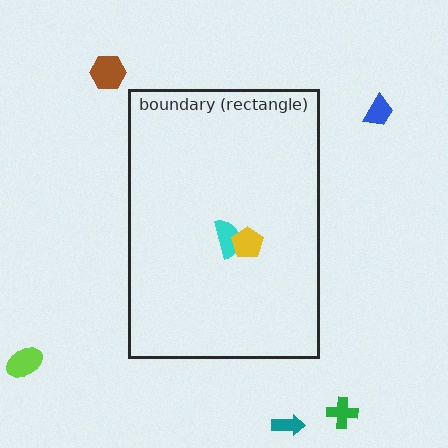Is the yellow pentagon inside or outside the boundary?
Inside.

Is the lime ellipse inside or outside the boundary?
Outside.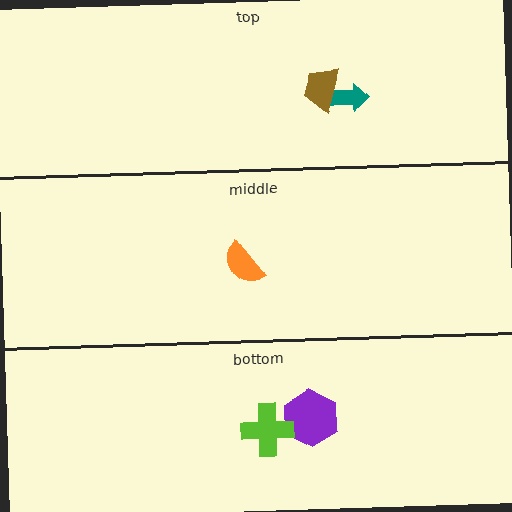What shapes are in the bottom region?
The purple hexagon, the lime cross.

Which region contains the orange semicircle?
The middle region.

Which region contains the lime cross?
The bottom region.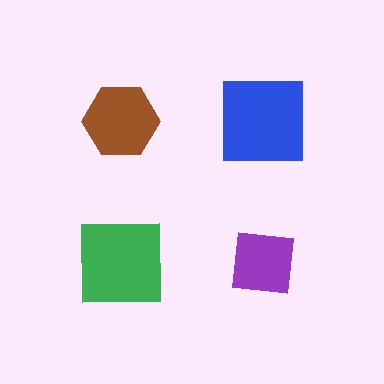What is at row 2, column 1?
A green square.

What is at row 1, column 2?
A blue square.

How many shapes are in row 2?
2 shapes.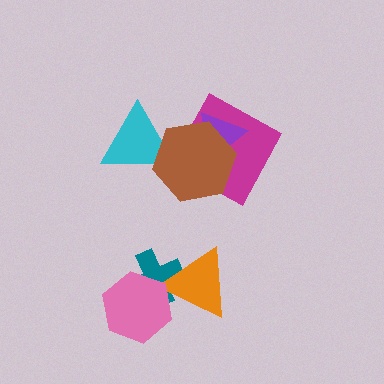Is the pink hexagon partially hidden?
No, no other shape covers it.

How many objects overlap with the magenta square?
2 objects overlap with the magenta square.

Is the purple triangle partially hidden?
Yes, it is partially covered by another shape.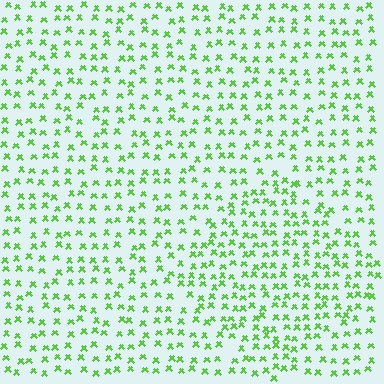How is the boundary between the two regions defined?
The boundary is defined by a change in element density (approximately 1.5x ratio). All elements are the same color, size, and shape.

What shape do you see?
I see a diamond.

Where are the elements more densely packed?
The elements are more densely packed inside the diamond boundary.